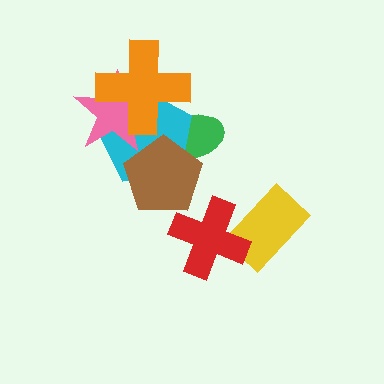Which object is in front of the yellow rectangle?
The red cross is in front of the yellow rectangle.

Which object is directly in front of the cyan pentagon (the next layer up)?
The pink star is directly in front of the cyan pentagon.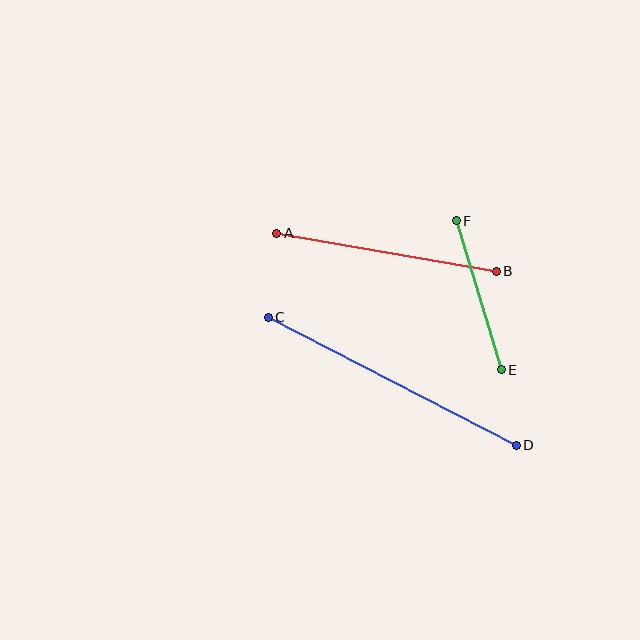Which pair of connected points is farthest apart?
Points C and D are farthest apart.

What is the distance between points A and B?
The distance is approximately 223 pixels.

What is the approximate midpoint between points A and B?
The midpoint is at approximately (386, 252) pixels.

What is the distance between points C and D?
The distance is approximately 279 pixels.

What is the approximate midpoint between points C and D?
The midpoint is at approximately (392, 381) pixels.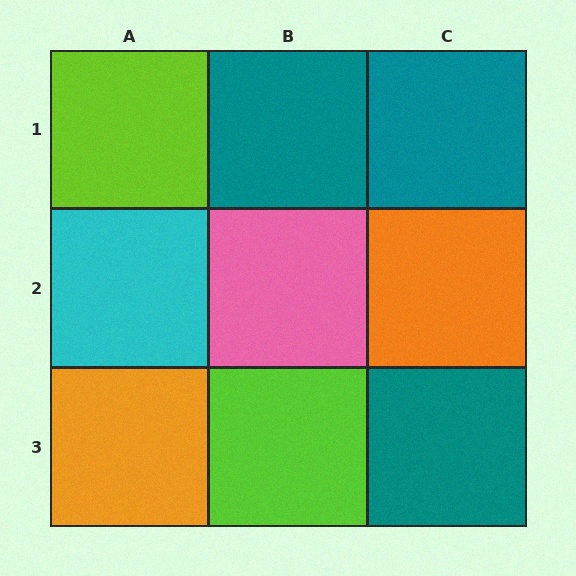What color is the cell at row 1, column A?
Lime.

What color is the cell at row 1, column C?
Teal.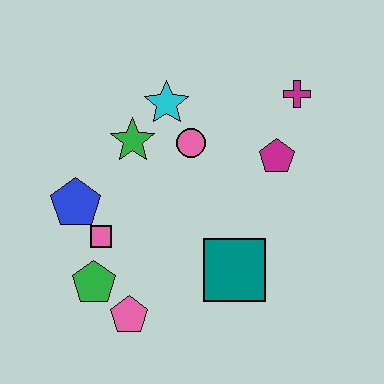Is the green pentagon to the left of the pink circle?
Yes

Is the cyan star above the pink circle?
Yes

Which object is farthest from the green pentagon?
The magenta cross is farthest from the green pentagon.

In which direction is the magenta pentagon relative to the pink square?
The magenta pentagon is to the right of the pink square.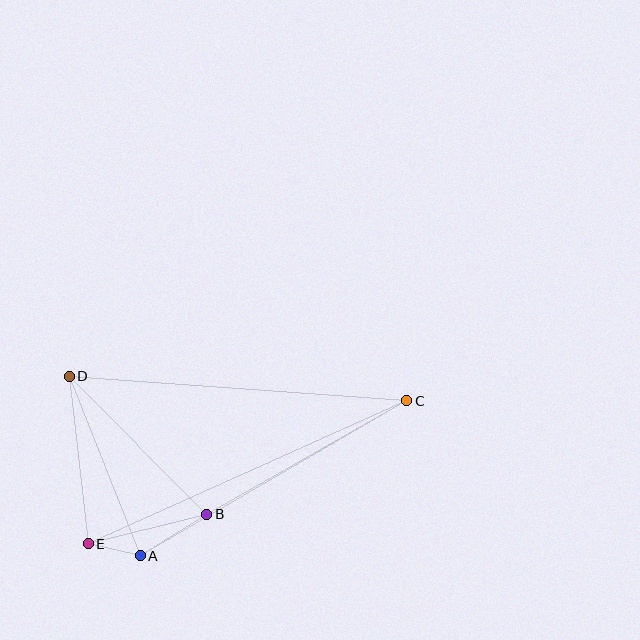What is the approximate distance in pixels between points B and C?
The distance between B and C is approximately 230 pixels.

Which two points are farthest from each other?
Points C and E are farthest from each other.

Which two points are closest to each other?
Points A and E are closest to each other.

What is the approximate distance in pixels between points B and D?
The distance between B and D is approximately 195 pixels.